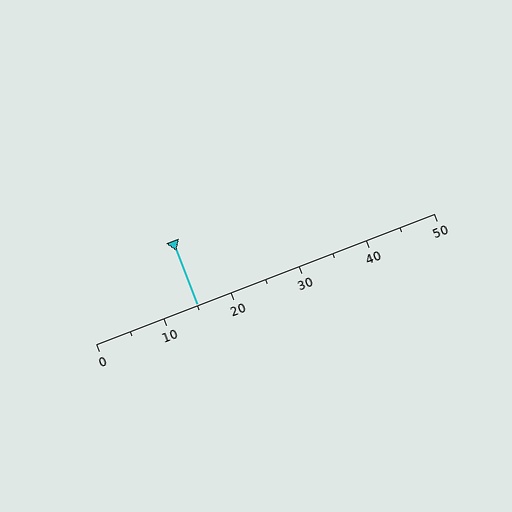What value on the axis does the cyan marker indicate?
The marker indicates approximately 15.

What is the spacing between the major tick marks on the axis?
The major ticks are spaced 10 apart.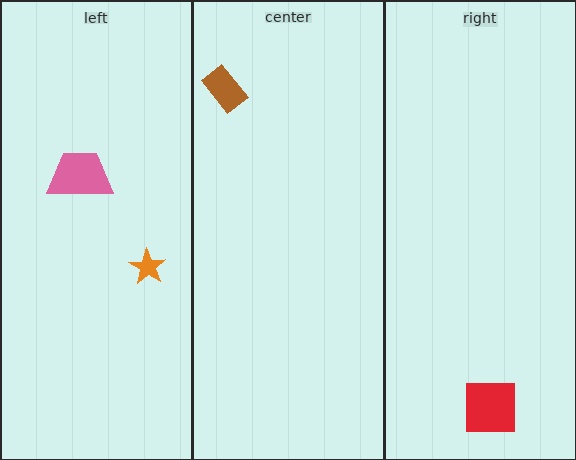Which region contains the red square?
The right region.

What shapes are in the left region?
The orange star, the pink trapezoid.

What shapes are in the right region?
The red square.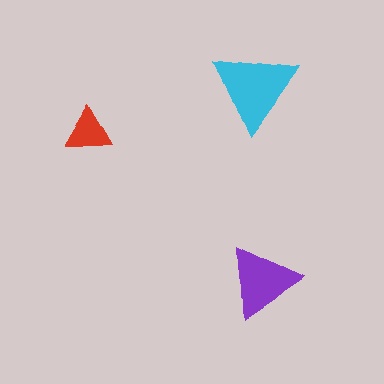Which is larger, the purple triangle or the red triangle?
The purple one.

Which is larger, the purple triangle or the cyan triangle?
The cyan one.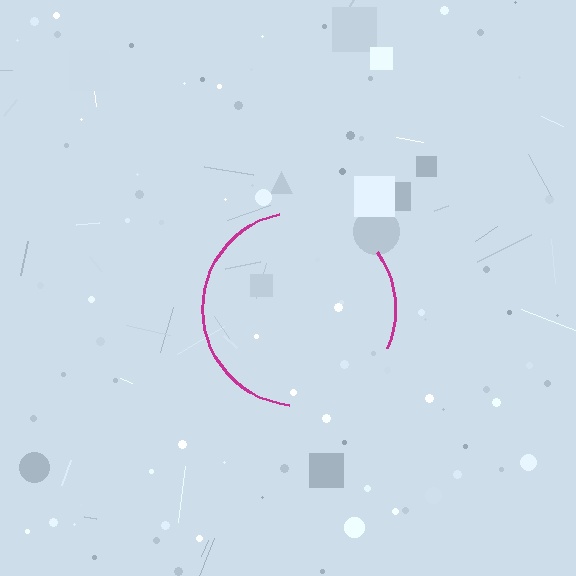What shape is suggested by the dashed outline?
The dashed outline suggests a circle.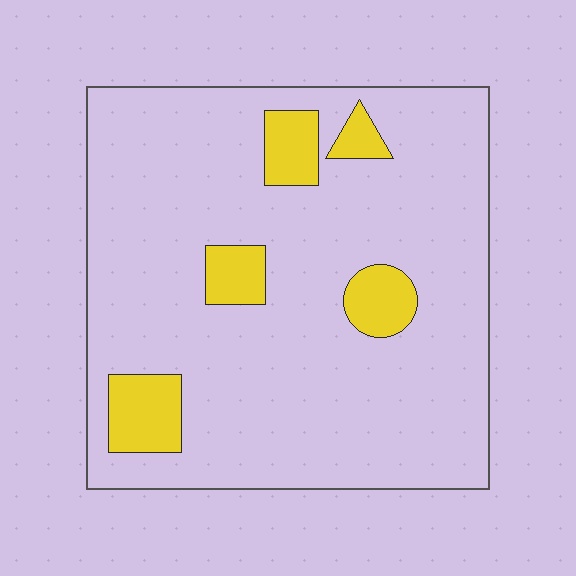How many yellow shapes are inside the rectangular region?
5.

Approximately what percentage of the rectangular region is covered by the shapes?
Approximately 10%.